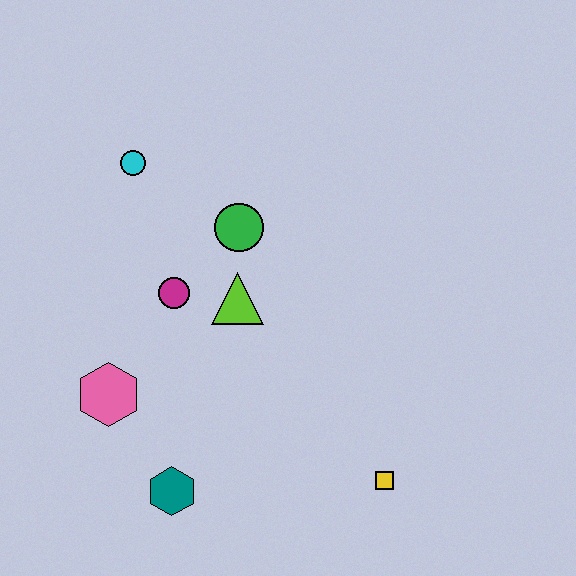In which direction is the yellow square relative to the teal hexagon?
The yellow square is to the right of the teal hexagon.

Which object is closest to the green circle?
The lime triangle is closest to the green circle.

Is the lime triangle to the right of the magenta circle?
Yes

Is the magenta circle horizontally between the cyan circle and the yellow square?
Yes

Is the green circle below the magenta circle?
No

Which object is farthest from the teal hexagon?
The cyan circle is farthest from the teal hexagon.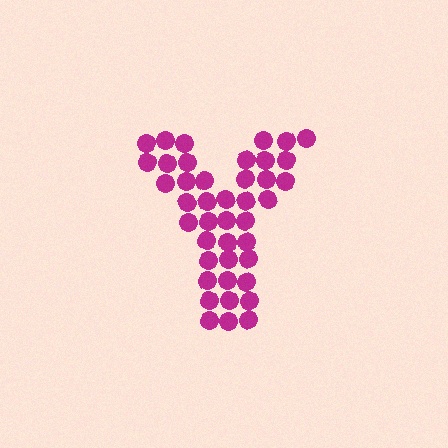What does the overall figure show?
The overall figure shows the letter Y.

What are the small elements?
The small elements are circles.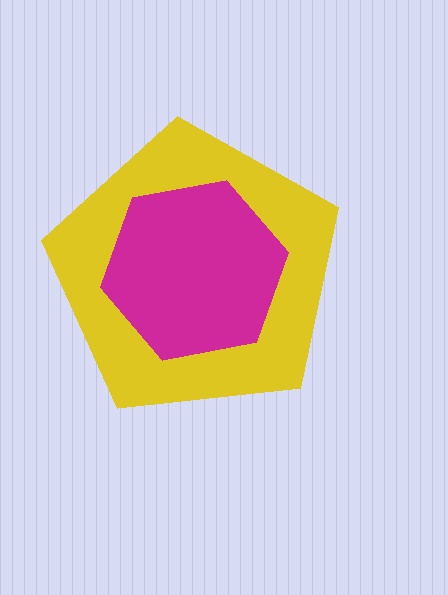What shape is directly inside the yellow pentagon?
The magenta hexagon.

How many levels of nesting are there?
2.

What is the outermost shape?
The yellow pentagon.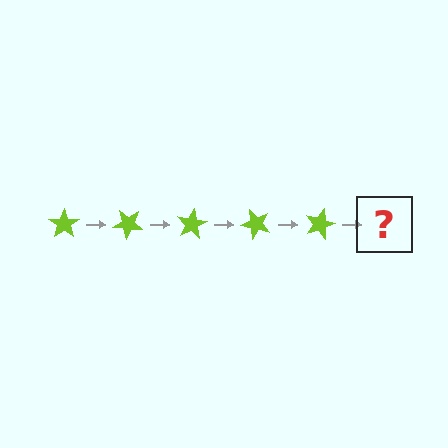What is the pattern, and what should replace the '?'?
The pattern is that the star rotates 40 degrees each step. The '?' should be a lime star rotated 200 degrees.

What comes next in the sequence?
The next element should be a lime star rotated 200 degrees.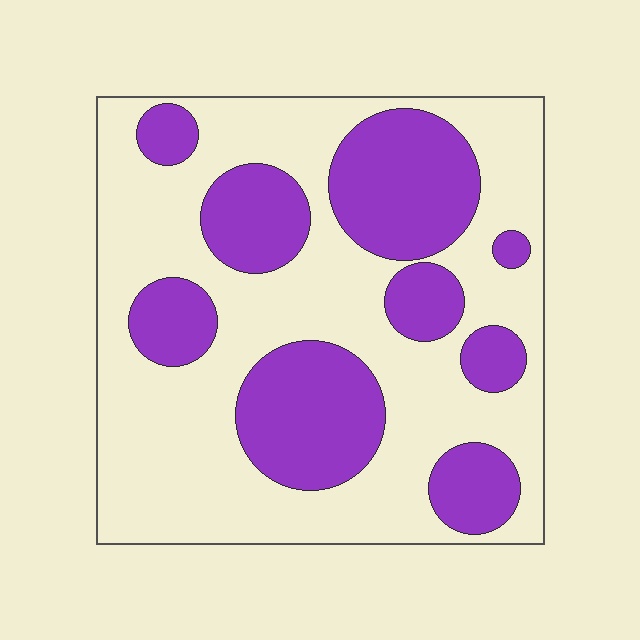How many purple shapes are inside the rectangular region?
9.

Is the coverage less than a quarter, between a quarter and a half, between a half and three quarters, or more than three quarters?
Between a quarter and a half.